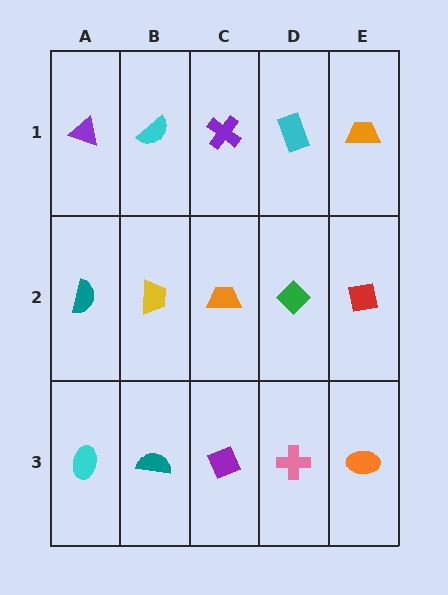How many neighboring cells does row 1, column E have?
2.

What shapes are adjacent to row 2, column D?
A cyan rectangle (row 1, column D), a pink cross (row 3, column D), an orange trapezoid (row 2, column C), a red square (row 2, column E).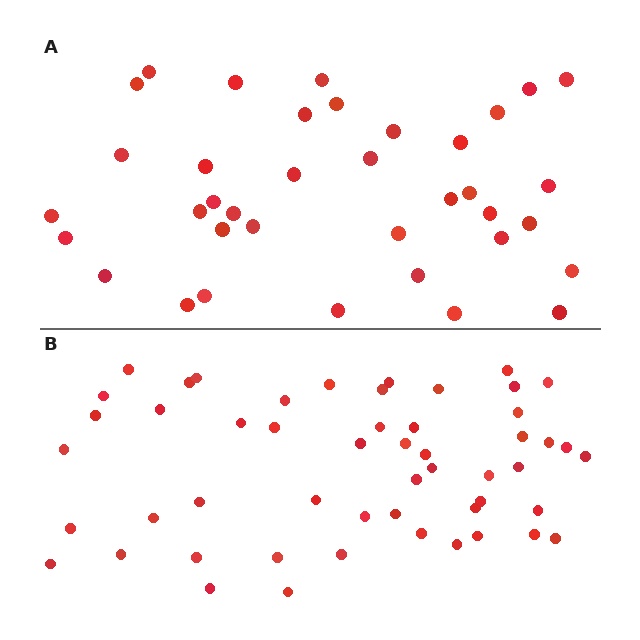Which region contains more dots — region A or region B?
Region B (the bottom region) has more dots.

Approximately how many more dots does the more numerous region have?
Region B has approximately 15 more dots than region A.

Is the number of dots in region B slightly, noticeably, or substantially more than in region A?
Region B has noticeably more, but not dramatically so. The ratio is roughly 1.4 to 1.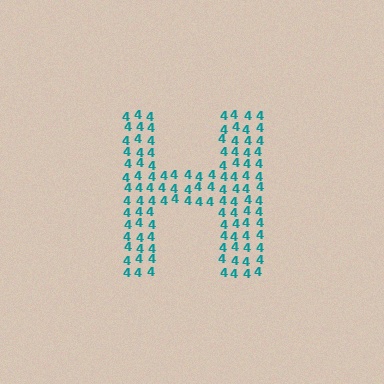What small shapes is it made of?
It is made of small digit 4's.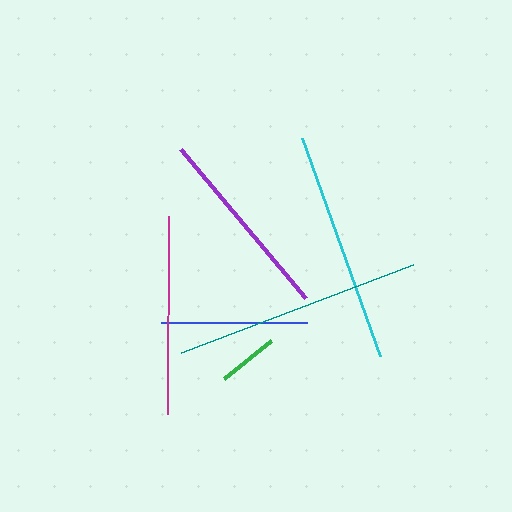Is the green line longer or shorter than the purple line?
The purple line is longer than the green line.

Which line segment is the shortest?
The green line is the shortest at approximately 60 pixels.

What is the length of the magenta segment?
The magenta segment is approximately 197 pixels long.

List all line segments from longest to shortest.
From longest to shortest: teal, cyan, magenta, purple, blue, green.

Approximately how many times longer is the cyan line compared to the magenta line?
The cyan line is approximately 1.2 times the length of the magenta line.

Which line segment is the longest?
The teal line is the longest at approximately 248 pixels.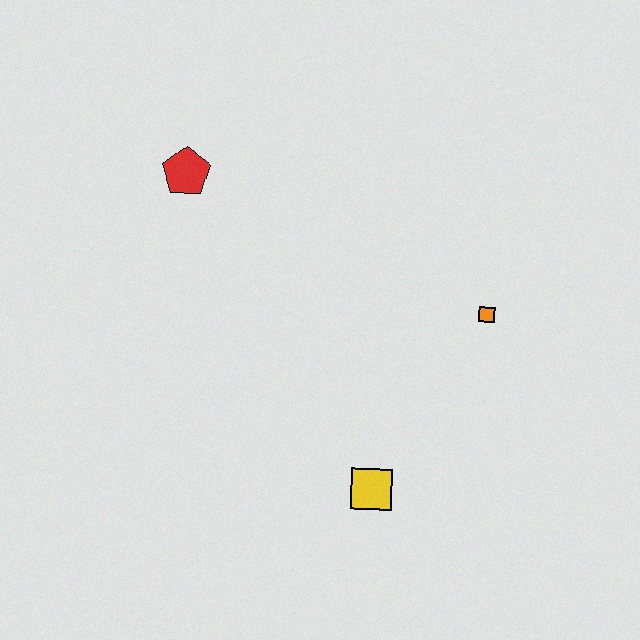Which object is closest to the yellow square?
The orange square is closest to the yellow square.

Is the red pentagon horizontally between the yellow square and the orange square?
No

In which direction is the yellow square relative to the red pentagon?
The yellow square is below the red pentagon.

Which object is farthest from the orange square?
The red pentagon is farthest from the orange square.